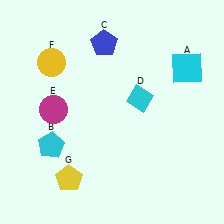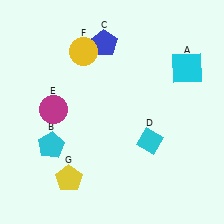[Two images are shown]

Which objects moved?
The objects that moved are: the cyan diamond (D), the yellow circle (F).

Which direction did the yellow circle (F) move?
The yellow circle (F) moved right.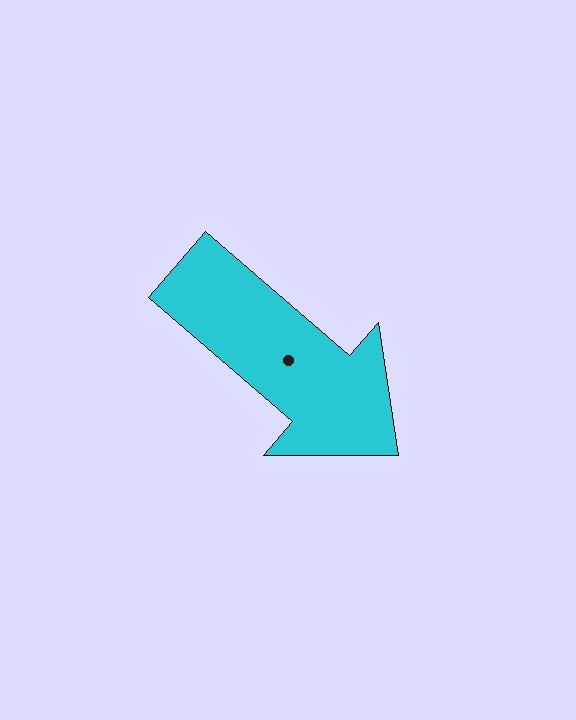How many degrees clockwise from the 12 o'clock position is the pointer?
Approximately 131 degrees.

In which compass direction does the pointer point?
Southeast.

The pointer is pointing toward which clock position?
Roughly 4 o'clock.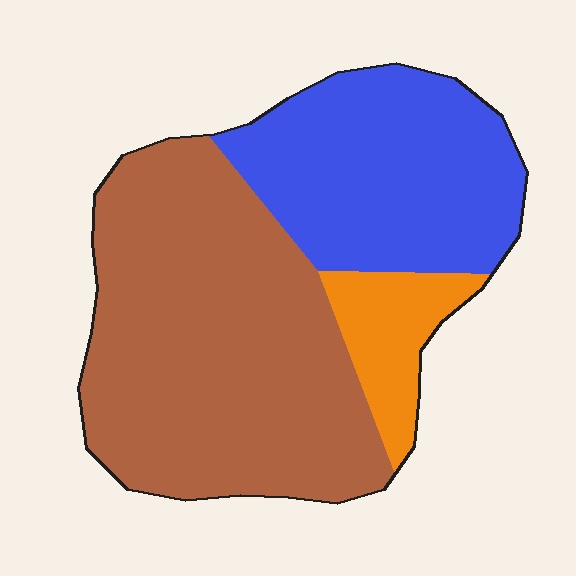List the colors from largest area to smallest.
From largest to smallest: brown, blue, orange.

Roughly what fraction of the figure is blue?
Blue covers around 35% of the figure.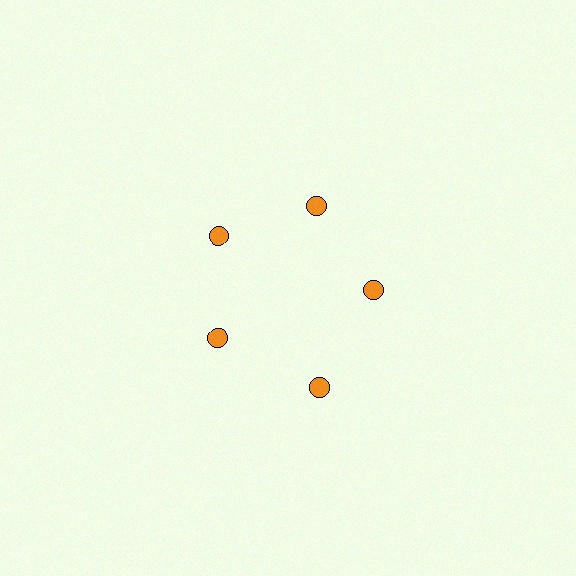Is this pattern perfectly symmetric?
No. The 5 orange circles are arranged in a ring, but one element near the 5 o'clock position is pushed outward from the center, breaking the 5-fold rotational symmetry.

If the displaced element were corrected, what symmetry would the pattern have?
It would have 5-fold rotational symmetry — the pattern would map onto itself every 72 degrees.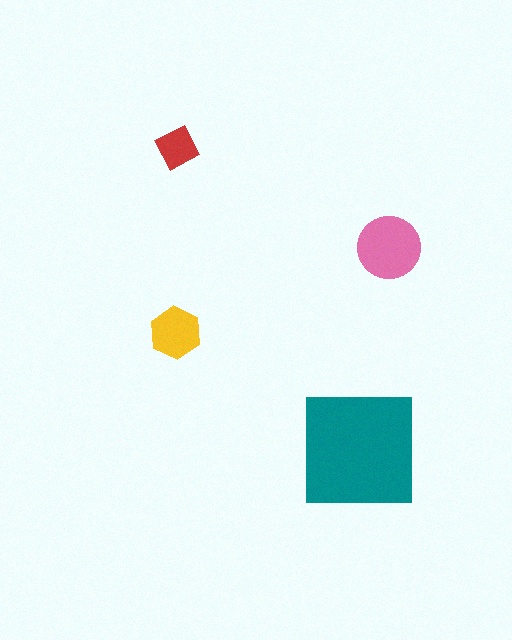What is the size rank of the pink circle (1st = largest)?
2nd.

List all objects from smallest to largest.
The red diamond, the yellow hexagon, the pink circle, the teal square.